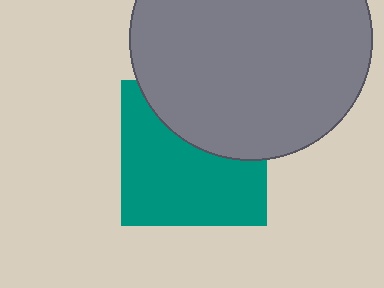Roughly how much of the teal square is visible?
About half of it is visible (roughly 62%).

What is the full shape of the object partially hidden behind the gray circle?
The partially hidden object is a teal square.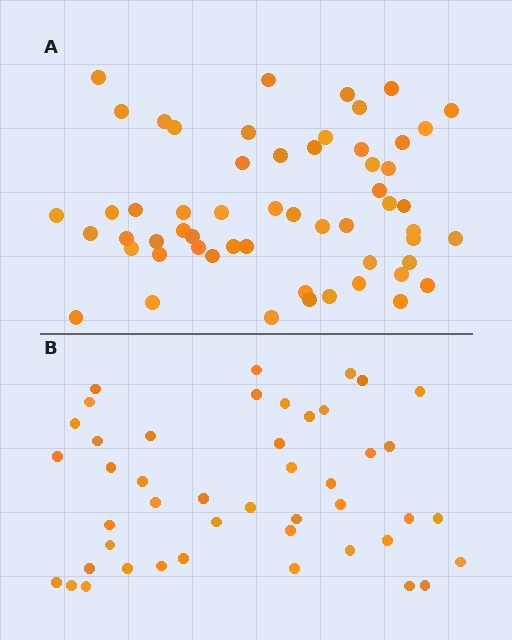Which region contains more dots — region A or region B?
Region A (the top region) has more dots.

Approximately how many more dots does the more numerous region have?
Region A has roughly 12 or so more dots than region B.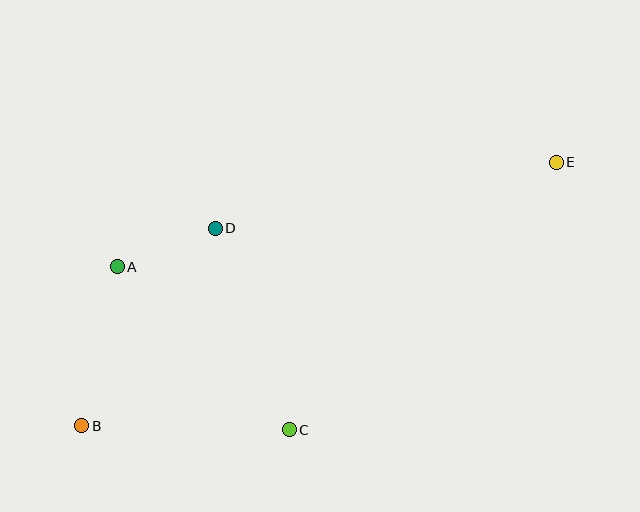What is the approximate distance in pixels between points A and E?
The distance between A and E is approximately 451 pixels.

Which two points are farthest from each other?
Points B and E are farthest from each other.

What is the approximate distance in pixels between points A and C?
The distance between A and C is approximately 237 pixels.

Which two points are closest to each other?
Points A and D are closest to each other.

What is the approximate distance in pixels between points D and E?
The distance between D and E is approximately 347 pixels.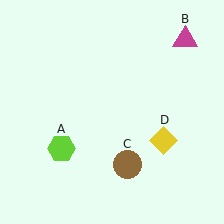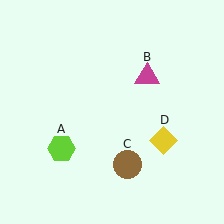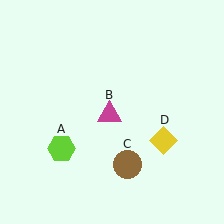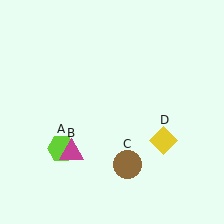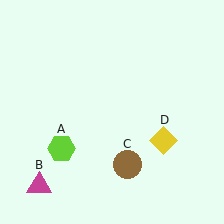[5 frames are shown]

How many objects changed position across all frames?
1 object changed position: magenta triangle (object B).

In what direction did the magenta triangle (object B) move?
The magenta triangle (object B) moved down and to the left.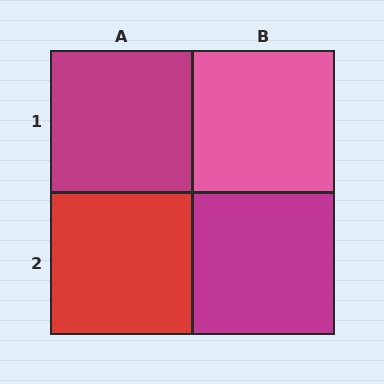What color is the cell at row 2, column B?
Magenta.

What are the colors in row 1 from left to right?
Magenta, pink.